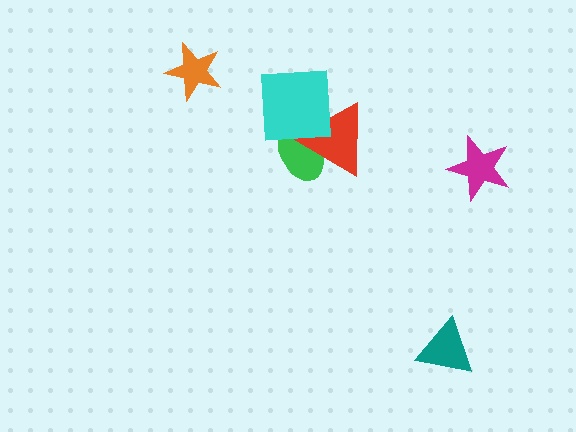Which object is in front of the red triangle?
The cyan square is in front of the red triangle.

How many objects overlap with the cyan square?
2 objects overlap with the cyan square.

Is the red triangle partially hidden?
Yes, it is partially covered by another shape.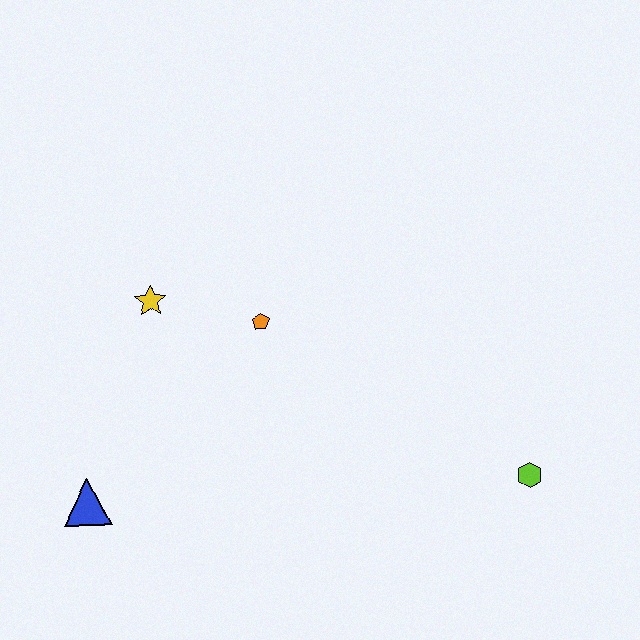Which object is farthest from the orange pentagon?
The lime hexagon is farthest from the orange pentagon.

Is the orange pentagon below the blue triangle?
No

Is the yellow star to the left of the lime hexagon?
Yes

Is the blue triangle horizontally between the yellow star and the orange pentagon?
No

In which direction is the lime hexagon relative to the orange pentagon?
The lime hexagon is to the right of the orange pentagon.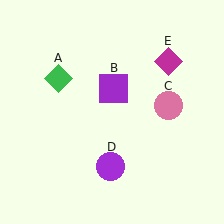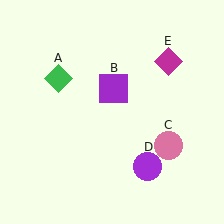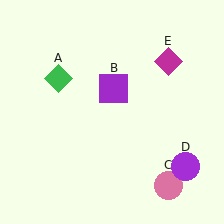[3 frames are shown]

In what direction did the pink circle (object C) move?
The pink circle (object C) moved down.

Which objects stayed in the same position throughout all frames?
Green diamond (object A) and purple square (object B) and magenta diamond (object E) remained stationary.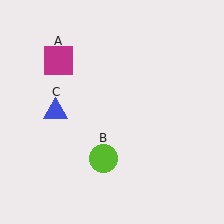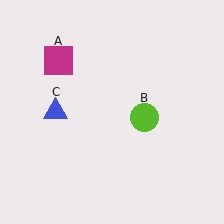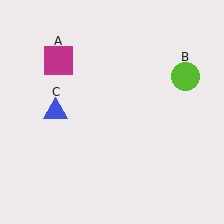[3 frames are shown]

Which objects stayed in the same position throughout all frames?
Magenta square (object A) and blue triangle (object C) remained stationary.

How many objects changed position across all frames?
1 object changed position: lime circle (object B).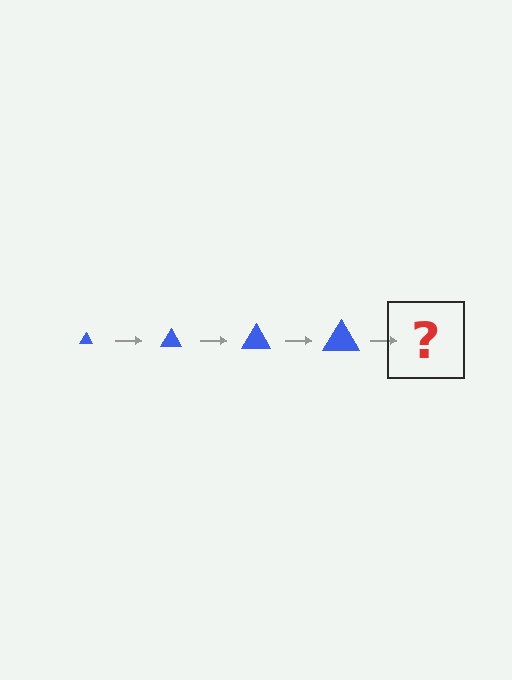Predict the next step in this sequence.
The next step is a blue triangle, larger than the previous one.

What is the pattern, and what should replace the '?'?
The pattern is that the triangle gets progressively larger each step. The '?' should be a blue triangle, larger than the previous one.